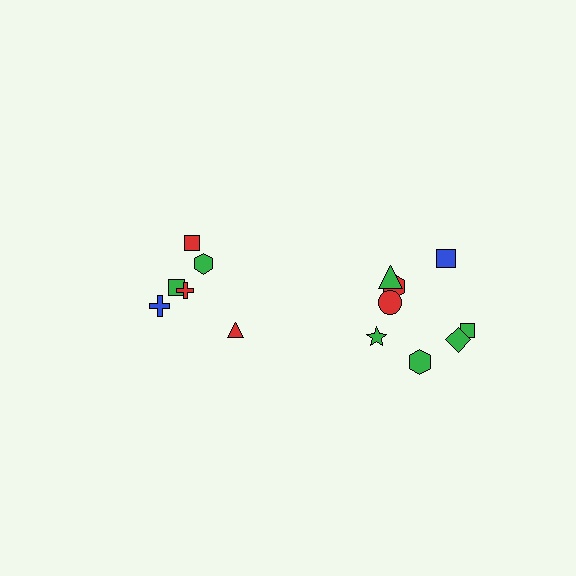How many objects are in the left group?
There are 6 objects.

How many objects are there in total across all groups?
There are 14 objects.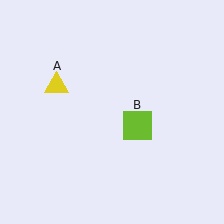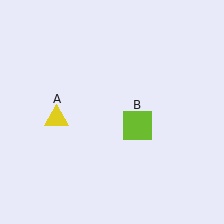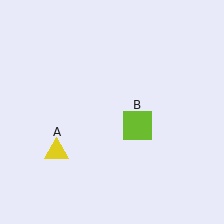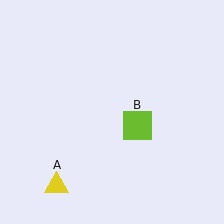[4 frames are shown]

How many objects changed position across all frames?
1 object changed position: yellow triangle (object A).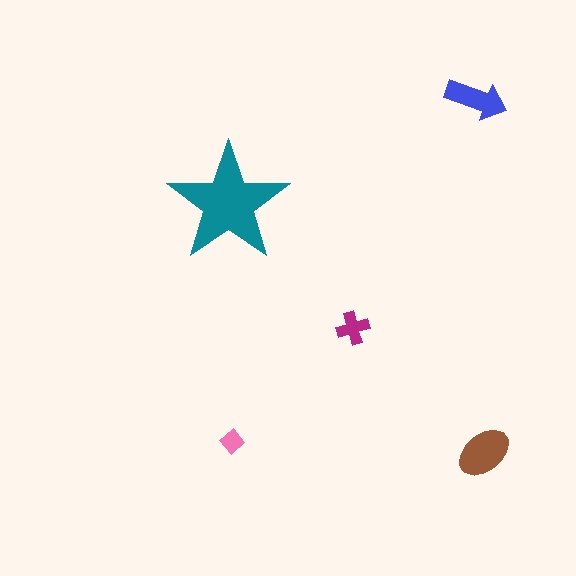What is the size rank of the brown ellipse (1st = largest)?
2nd.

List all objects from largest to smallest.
The teal star, the brown ellipse, the blue arrow, the magenta cross, the pink diamond.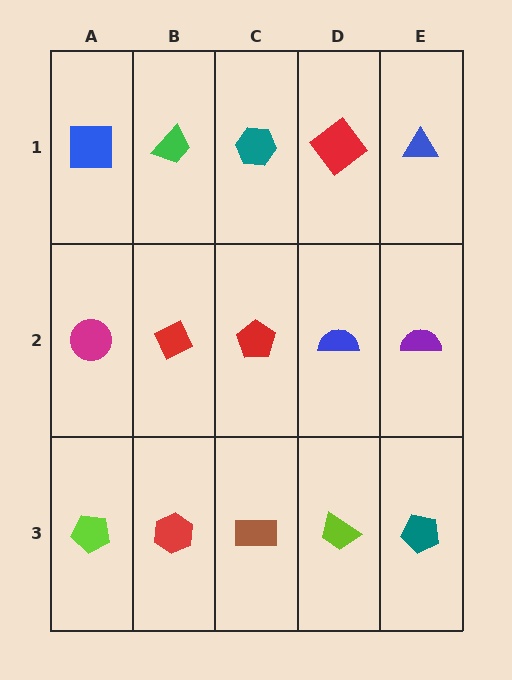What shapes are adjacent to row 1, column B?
A red diamond (row 2, column B), a blue square (row 1, column A), a teal hexagon (row 1, column C).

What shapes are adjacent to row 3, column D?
A blue semicircle (row 2, column D), a brown rectangle (row 3, column C), a teal pentagon (row 3, column E).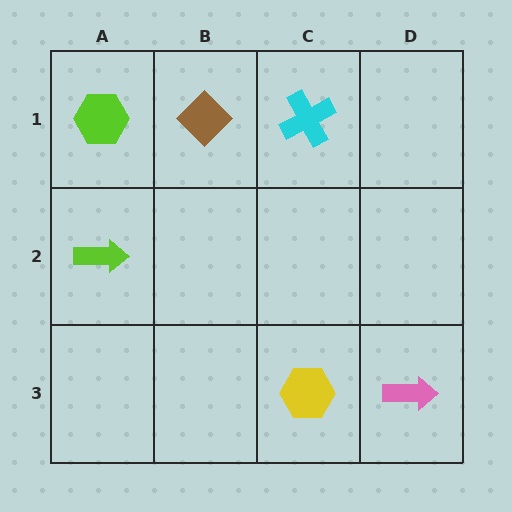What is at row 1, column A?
A lime hexagon.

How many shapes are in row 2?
1 shape.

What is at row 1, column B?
A brown diamond.